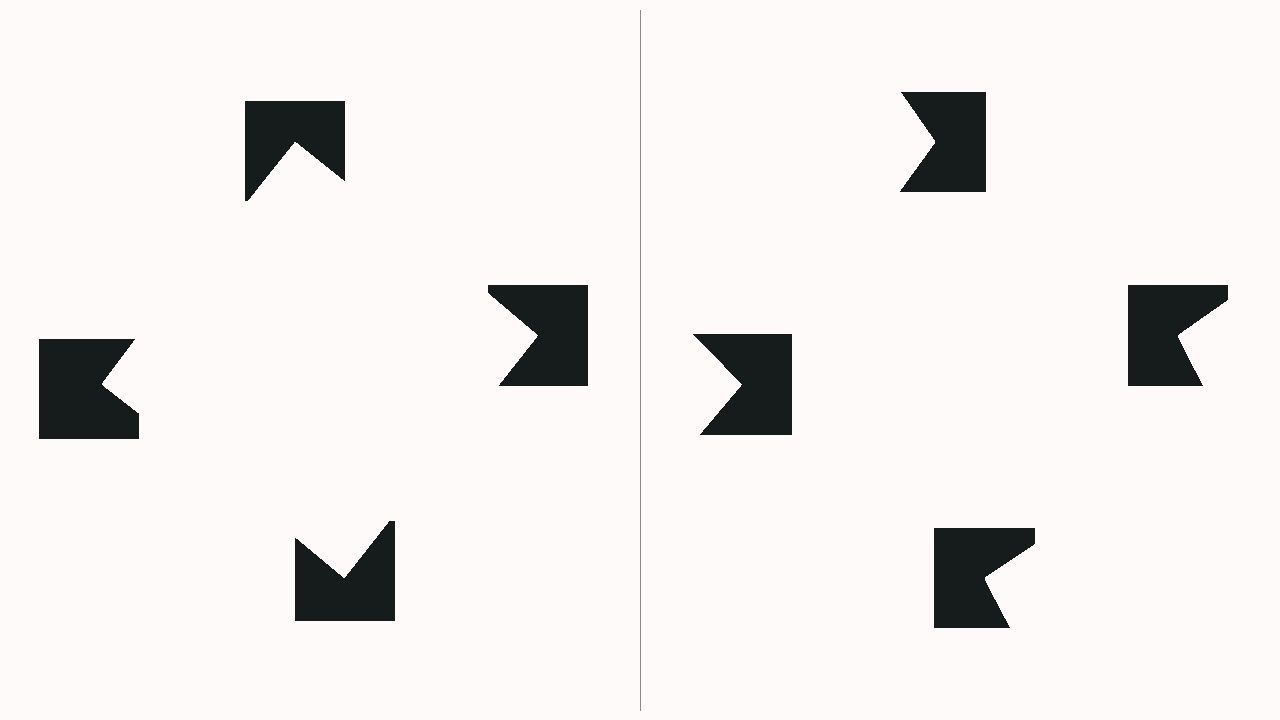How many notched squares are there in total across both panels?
8 — 4 on each side.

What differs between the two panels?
The notched squares are positioned identically on both sides; only the wedge orientations differ. On the left they align to a square; on the right they are misaligned.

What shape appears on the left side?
An illusory square.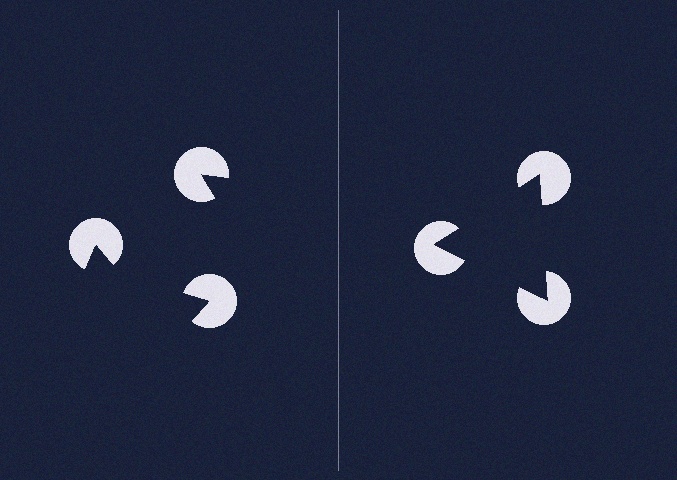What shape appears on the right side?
An illusory triangle.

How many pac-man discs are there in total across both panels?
6 — 3 on each side.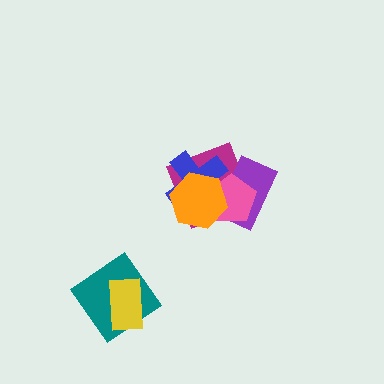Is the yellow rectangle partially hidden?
No, no other shape covers it.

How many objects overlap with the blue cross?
4 objects overlap with the blue cross.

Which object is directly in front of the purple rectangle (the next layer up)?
The pink pentagon is directly in front of the purple rectangle.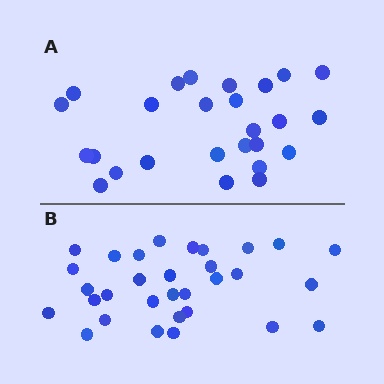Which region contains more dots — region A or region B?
Region B (the bottom region) has more dots.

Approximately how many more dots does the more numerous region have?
Region B has about 5 more dots than region A.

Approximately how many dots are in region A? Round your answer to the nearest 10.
About 30 dots. (The exact count is 26, which rounds to 30.)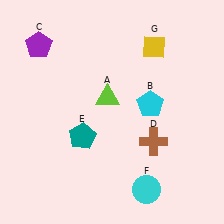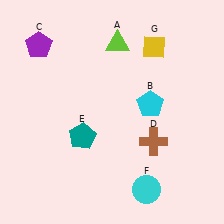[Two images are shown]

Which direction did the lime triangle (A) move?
The lime triangle (A) moved up.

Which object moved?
The lime triangle (A) moved up.